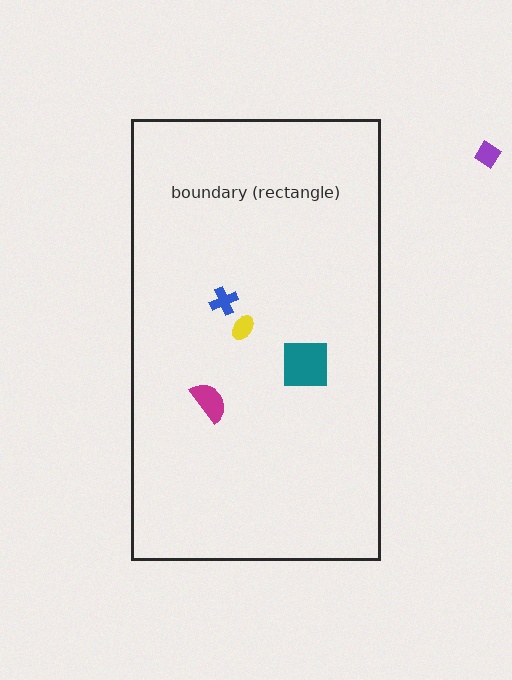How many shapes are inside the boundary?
4 inside, 1 outside.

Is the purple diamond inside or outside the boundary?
Outside.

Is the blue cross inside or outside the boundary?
Inside.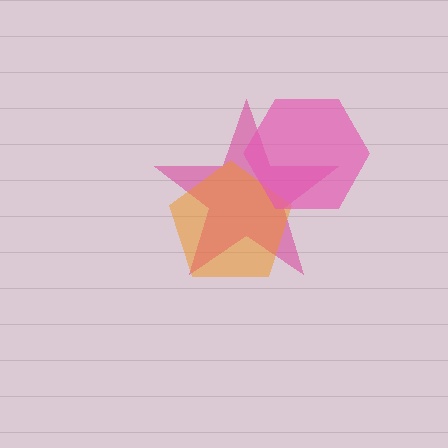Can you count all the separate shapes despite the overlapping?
Yes, there are 3 separate shapes.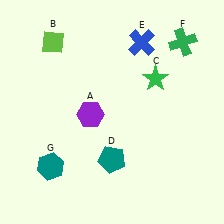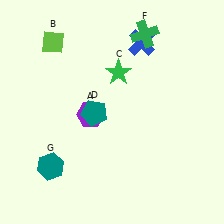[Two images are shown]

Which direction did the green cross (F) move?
The green cross (F) moved left.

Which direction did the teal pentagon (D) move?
The teal pentagon (D) moved up.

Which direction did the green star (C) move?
The green star (C) moved left.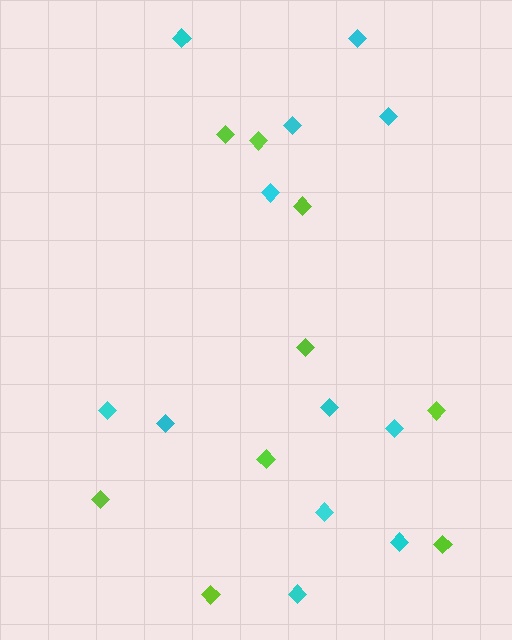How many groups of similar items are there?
There are 2 groups: one group of cyan diamonds (12) and one group of lime diamonds (9).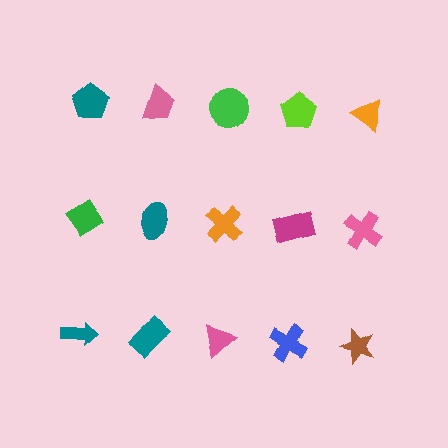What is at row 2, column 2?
A teal ellipse.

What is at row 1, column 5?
An orange triangle.